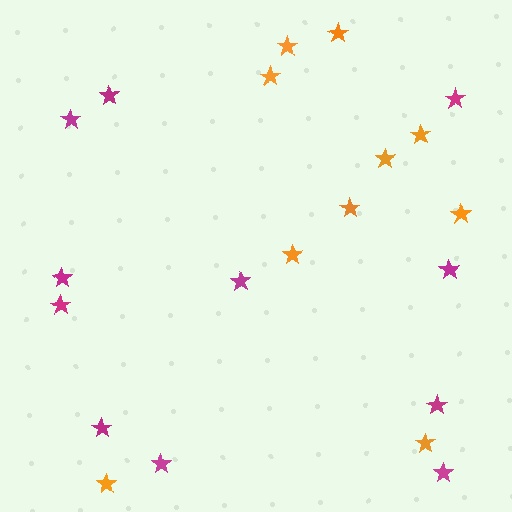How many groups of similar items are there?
There are 2 groups: one group of orange stars (10) and one group of magenta stars (11).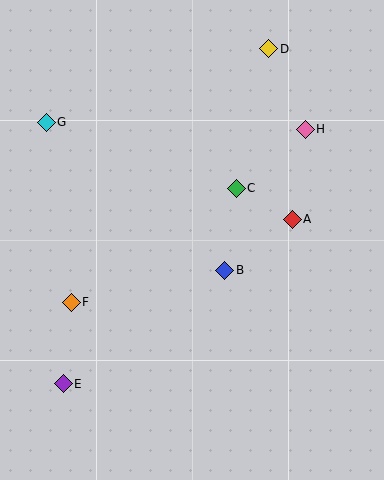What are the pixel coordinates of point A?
Point A is at (292, 219).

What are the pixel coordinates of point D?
Point D is at (269, 49).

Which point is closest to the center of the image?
Point B at (225, 270) is closest to the center.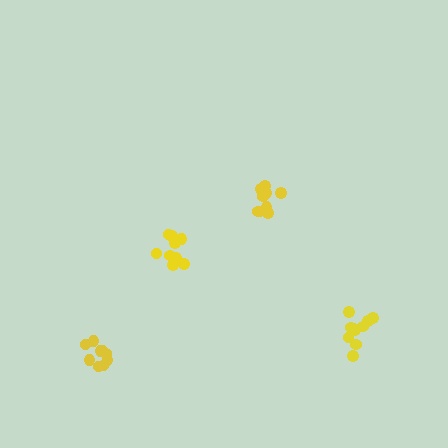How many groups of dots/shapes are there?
There are 4 groups.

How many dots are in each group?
Group 1: 10 dots, Group 2: 9 dots, Group 3: 11 dots, Group 4: 9 dots (39 total).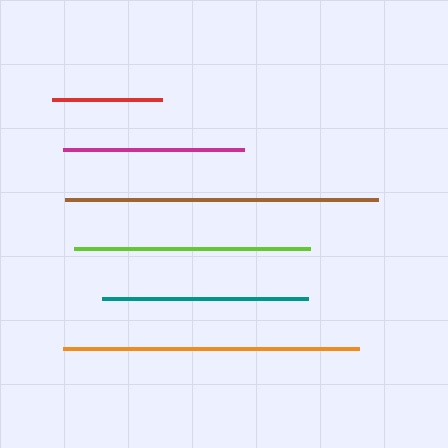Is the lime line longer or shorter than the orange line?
The orange line is longer than the lime line.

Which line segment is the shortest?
The red line is the shortest at approximately 110 pixels.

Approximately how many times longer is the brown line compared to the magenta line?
The brown line is approximately 1.7 times the length of the magenta line.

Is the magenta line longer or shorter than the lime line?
The lime line is longer than the magenta line.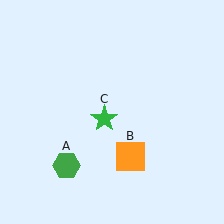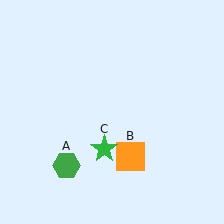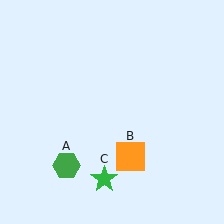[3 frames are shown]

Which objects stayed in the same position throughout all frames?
Green hexagon (object A) and orange square (object B) remained stationary.